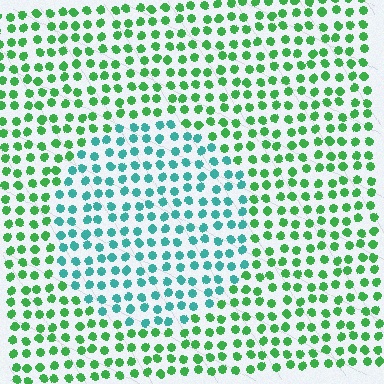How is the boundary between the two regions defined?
The boundary is defined purely by a slight shift in hue (about 46 degrees). Spacing, size, and orientation are identical on both sides.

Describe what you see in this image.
The image is filled with small green elements in a uniform arrangement. A circle-shaped region is visible where the elements are tinted to a slightly different hue, forming a subtle color boundary.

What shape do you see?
I see a circle.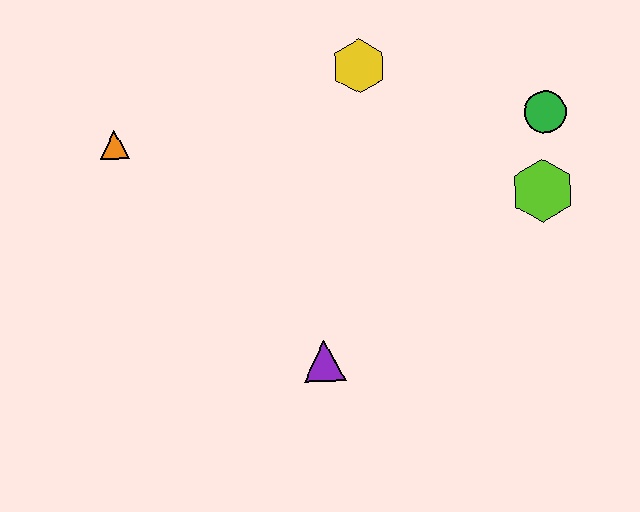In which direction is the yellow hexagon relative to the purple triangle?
The yellow hexagon is above the purple triangle.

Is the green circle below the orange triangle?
No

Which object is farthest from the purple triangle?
The green circle is farthest from the purple triangle.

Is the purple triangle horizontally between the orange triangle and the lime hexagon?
Yes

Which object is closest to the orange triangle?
The yellow hexagon is closest to the orange triangle.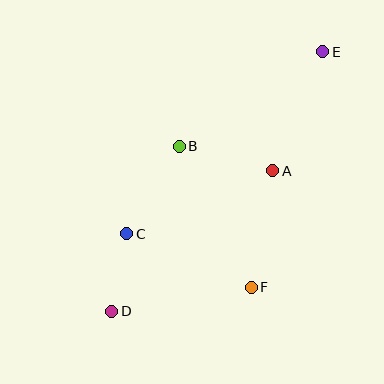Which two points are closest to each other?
Points C and D are closest to each other.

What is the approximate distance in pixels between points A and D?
The distance between A and D is approximately 214 pixels.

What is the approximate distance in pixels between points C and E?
The distance between C and E is approximately 268 pixels.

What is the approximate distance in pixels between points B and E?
The distance between B and E is approximately 172 pixels.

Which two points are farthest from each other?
Points D and E are farthest from each other.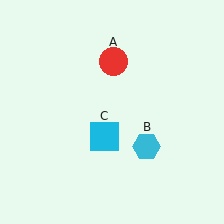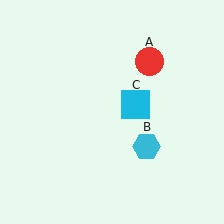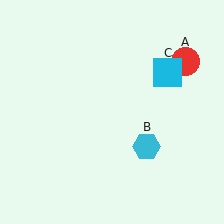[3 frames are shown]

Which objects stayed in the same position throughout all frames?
Cyan hexagon (object B) remained stationary.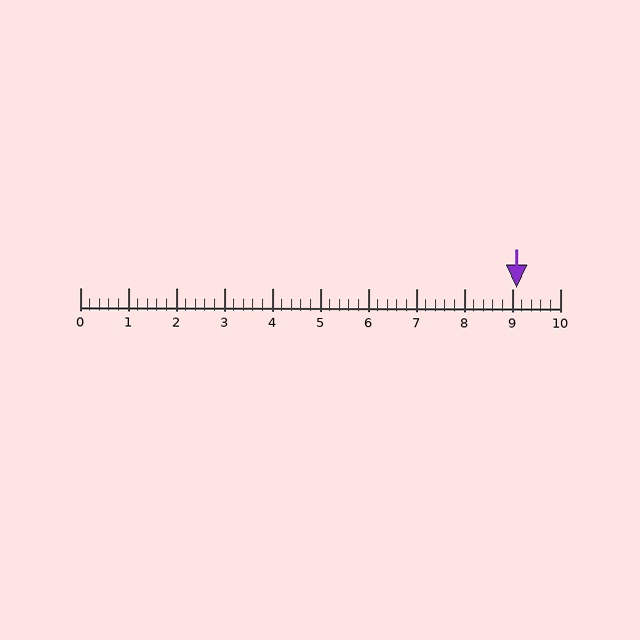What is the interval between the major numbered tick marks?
The major tick marks are spaced 1 units apart.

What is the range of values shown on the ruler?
The ruler shows values from 0 to 10.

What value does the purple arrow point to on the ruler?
The purple arrow points to approximately 9.1.